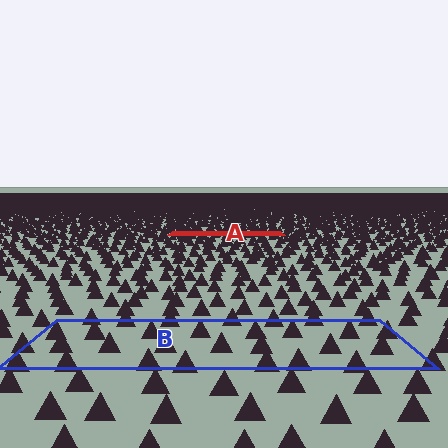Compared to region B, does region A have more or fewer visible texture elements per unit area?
Region A has more texture elements per unit area — they are packed more densely because it is farther away.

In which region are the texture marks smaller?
The texture marks are smaller in region A, because it is farther away.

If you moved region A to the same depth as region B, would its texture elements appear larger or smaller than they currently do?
They would appear larger. At a closer depth, the same texture elements are projected at a bigger on-screen size.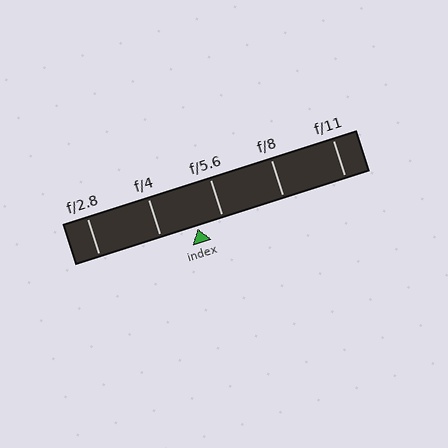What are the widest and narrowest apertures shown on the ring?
The widest aperture shown is f/2.8 and the narrowest is f/11.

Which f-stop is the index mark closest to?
The index mark is closest to f/5.6.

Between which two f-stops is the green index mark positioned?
The index mark is between f/4 and f/5.6.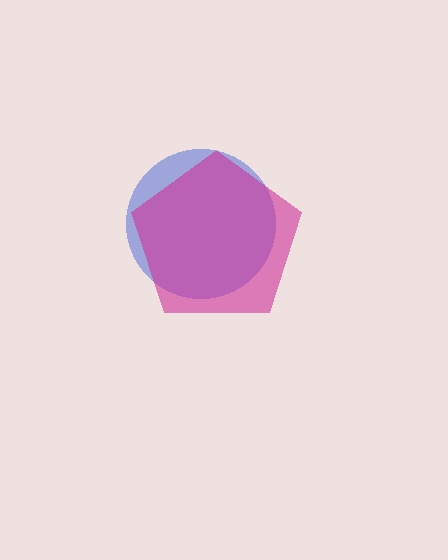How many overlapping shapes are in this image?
There are 2 overlapping shapes in the image.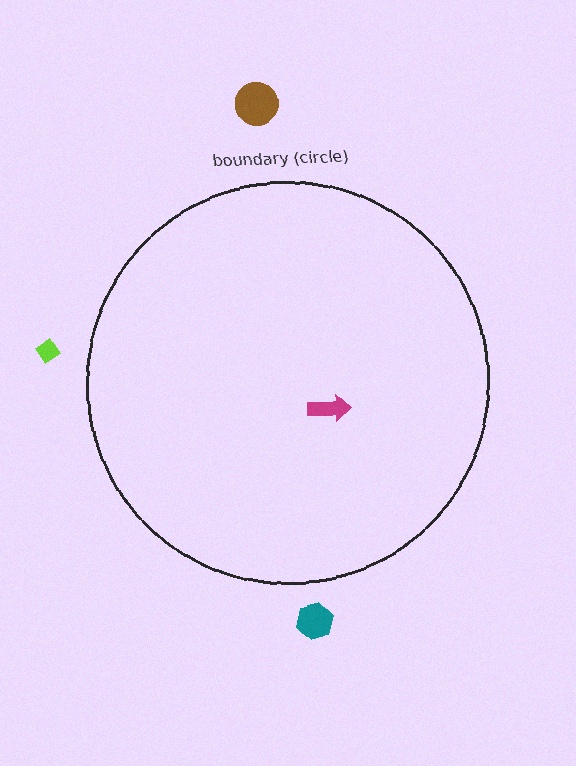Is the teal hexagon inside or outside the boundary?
Outside.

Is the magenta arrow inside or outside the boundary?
Inside.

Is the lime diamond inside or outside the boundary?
Outside.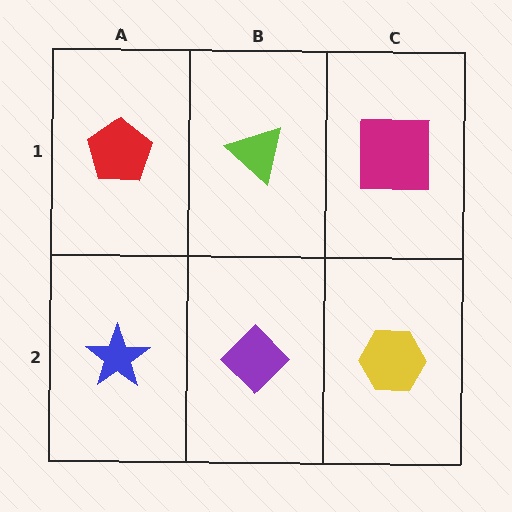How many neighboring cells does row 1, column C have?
2.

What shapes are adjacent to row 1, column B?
A purple diamond (row 2, column B), a red pentagon (row 1, column A), a magenta square (row 1, column C).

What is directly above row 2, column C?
A magenta square.